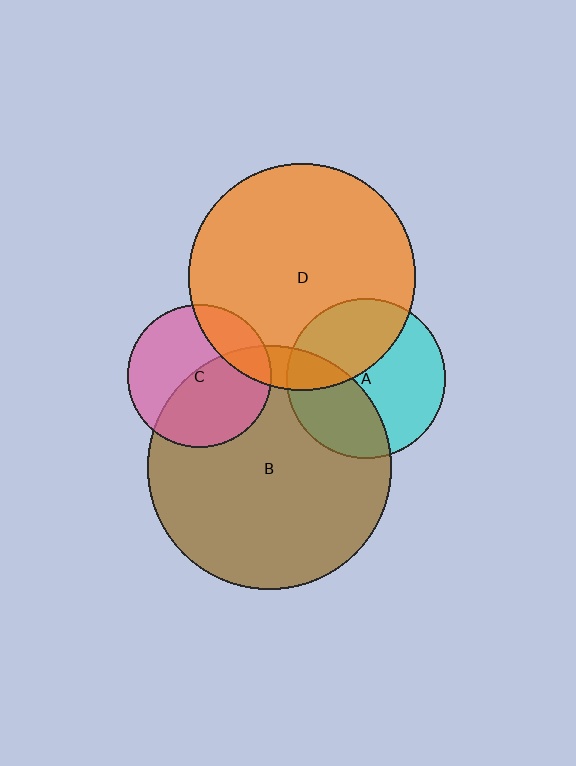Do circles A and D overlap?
Yes.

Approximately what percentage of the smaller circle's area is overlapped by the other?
Approximately 40%.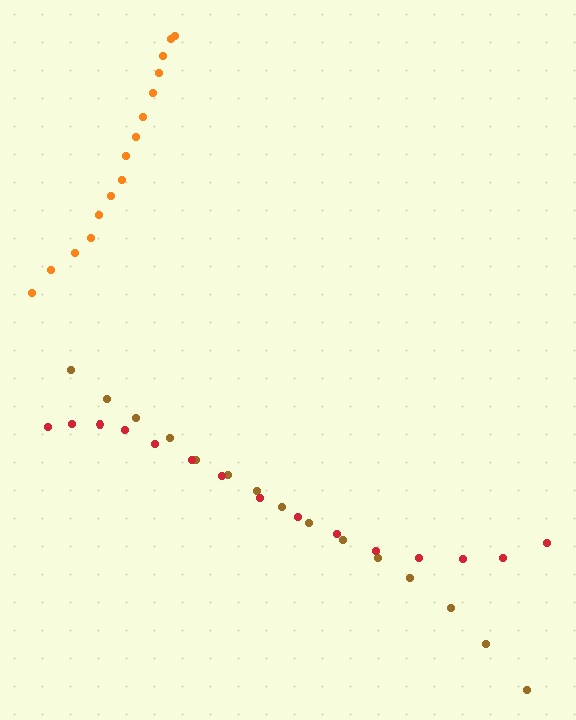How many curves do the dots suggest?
There are 3 distinct paths.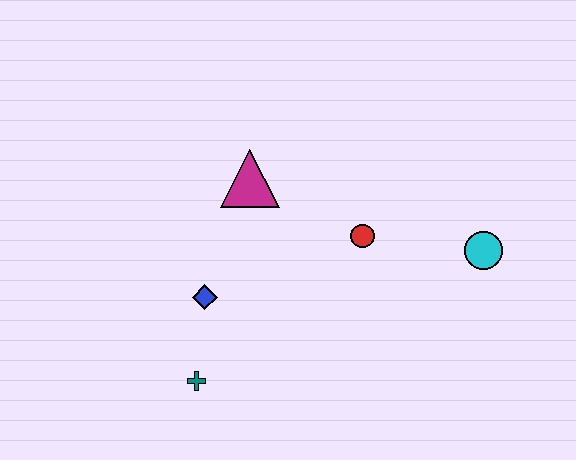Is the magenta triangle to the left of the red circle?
Yes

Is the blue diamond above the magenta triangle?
No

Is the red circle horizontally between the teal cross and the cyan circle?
Yes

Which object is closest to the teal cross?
The blue diamond is closest to the teal cross.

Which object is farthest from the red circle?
The teal cross is farthest from the red circle.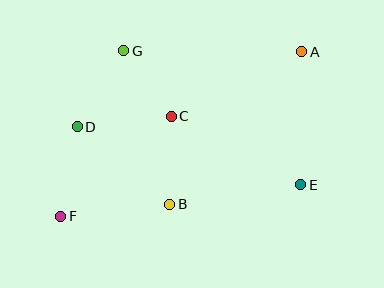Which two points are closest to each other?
Points C and G are closest to each other.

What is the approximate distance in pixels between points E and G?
The distance between E and G is approximately 222 pixels.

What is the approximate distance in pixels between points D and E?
The distance between D and E is approximately 231 pixels.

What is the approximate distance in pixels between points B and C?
The distance between B and C is approximately 88 pixels.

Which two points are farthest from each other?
Points A and F are farthest from each other.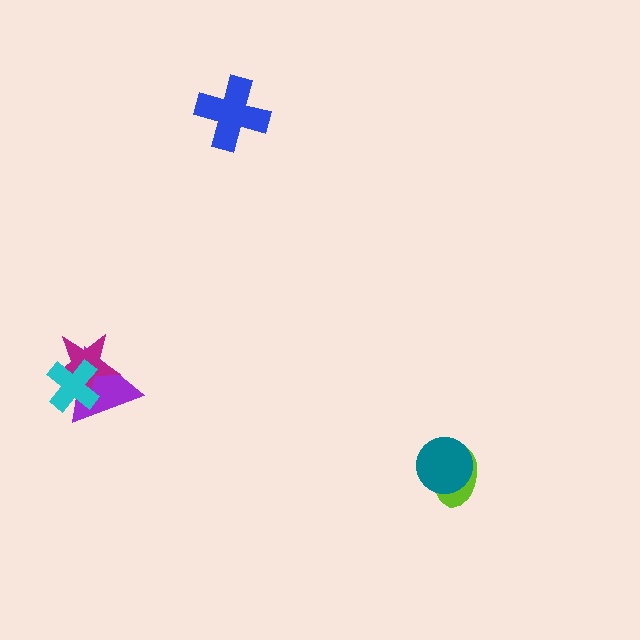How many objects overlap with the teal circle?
1 object overlaps with the teal circle.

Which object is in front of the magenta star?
The cyan cross is in front of the magenta star.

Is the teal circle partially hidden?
No, no other shape covers it.